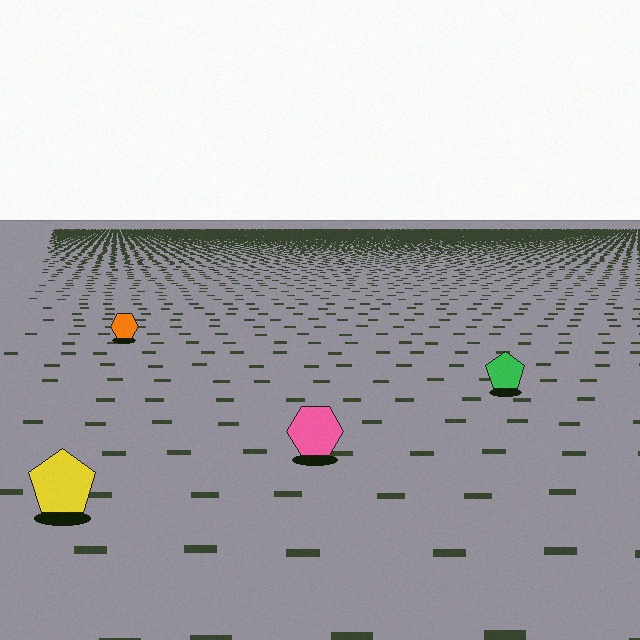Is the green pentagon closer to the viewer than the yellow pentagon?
No. The yellow pentagon is closer — you can tell from the texture gradient: the ground texture is coarser near it.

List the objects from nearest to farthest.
From nearest to farthest: the yellow pentagon, the pink hexagon, the green pentagon, the orange hexagon.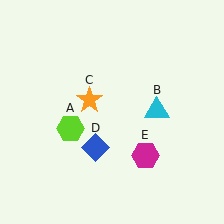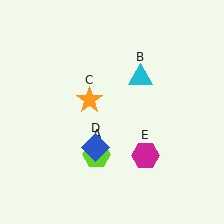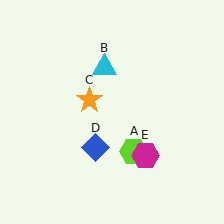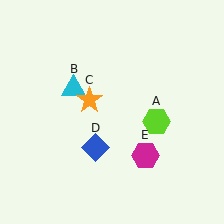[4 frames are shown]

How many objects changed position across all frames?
2 objects changed position: lime hexagon (object A), cyan triangle (object B).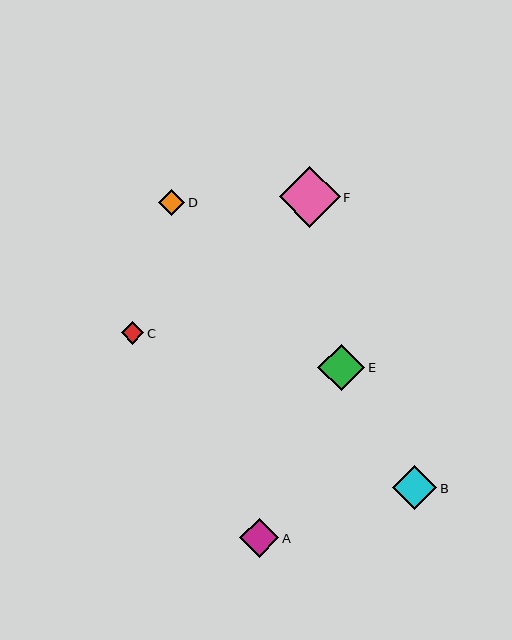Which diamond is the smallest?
Diamond C is the smallest with a size of approximately 23 pixels.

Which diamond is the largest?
Diamond F is the largest with a size of approximately 61 pixels.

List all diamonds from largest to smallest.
From largest to smallest: F, E, B, A, D, C.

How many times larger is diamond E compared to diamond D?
Diamond E is approximately 1.8 times the size of diamond D.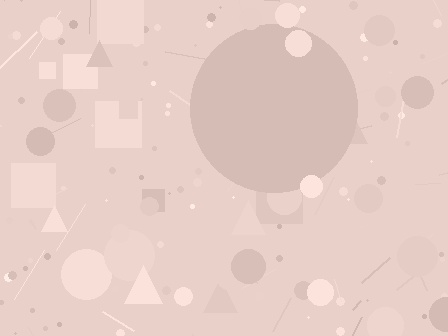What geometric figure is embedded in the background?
A circle is embedded in the background.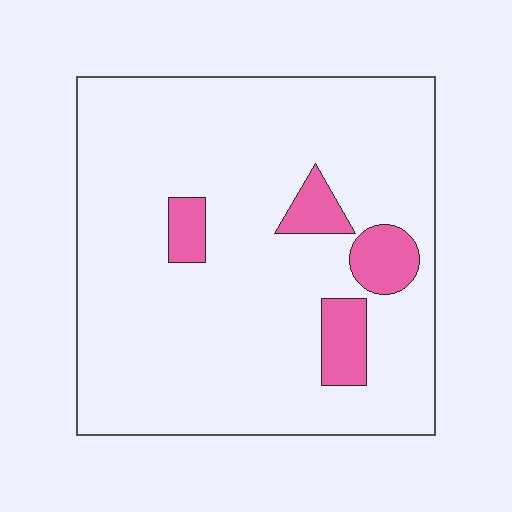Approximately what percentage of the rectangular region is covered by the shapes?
Approximately 10%.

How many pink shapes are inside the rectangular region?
4.